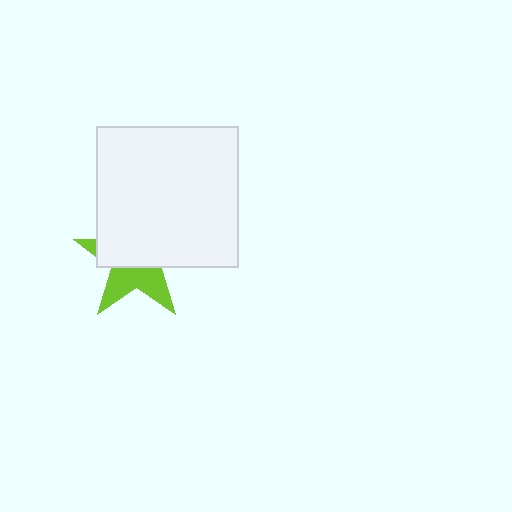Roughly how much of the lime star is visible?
A small part of it is visible (roughly 41%).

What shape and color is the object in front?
The object in front is a white square.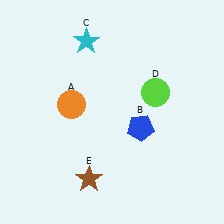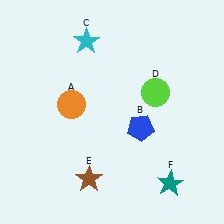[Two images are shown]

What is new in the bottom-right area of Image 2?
A teal star (F) was added in the bottom-right area of Image 2.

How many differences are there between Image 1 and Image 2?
There is 1 difference between the two images.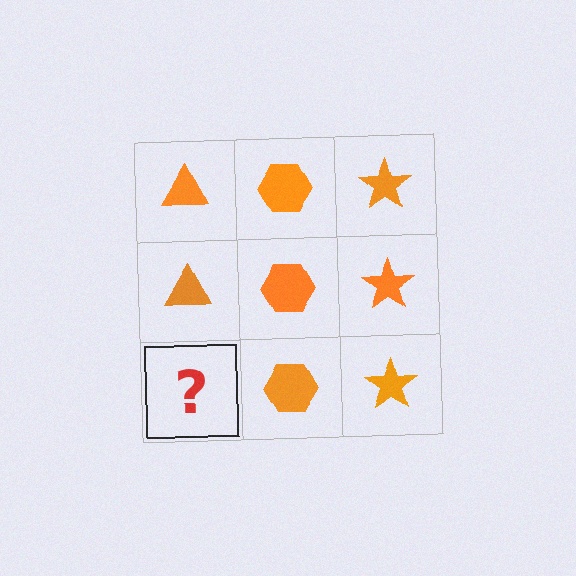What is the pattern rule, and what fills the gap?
The rule is that each column has a consistent shape. The gap should be filled with an orange triangle.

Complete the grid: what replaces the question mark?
The question mark should be replaced with an orange triangle.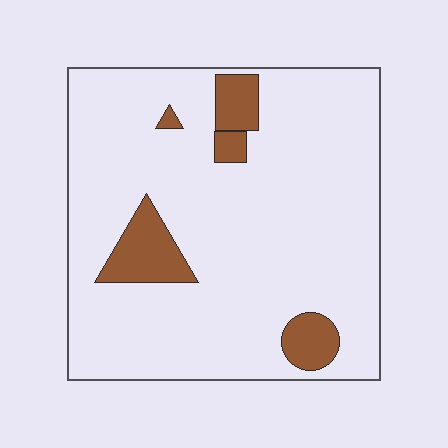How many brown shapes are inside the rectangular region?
5.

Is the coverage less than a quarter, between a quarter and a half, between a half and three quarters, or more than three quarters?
Less than a quarter.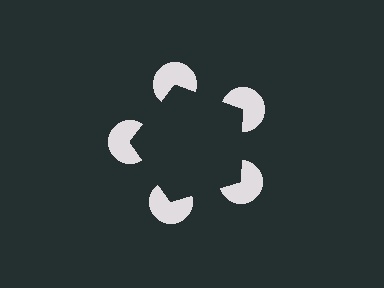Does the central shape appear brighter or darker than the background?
It typically appears slightly darker than the background, even though no actual brightness change is drawn.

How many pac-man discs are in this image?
There are 5 — one at each vertex of the illusory pentagon.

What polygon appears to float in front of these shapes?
An illusory pentagon — its edges are inferred from the aligned wedge cuts in the pac-man discs, not physically drawn.